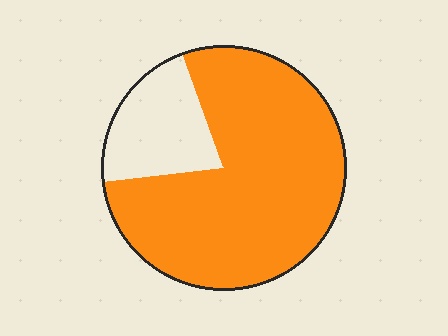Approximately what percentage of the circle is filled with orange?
Approximately 80%.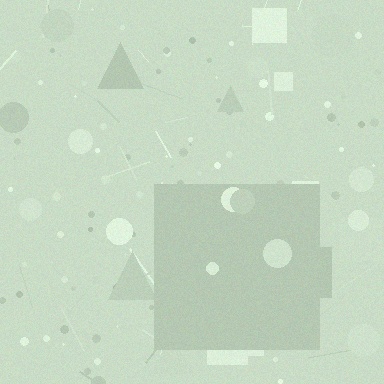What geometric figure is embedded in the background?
A square is embedded in the background.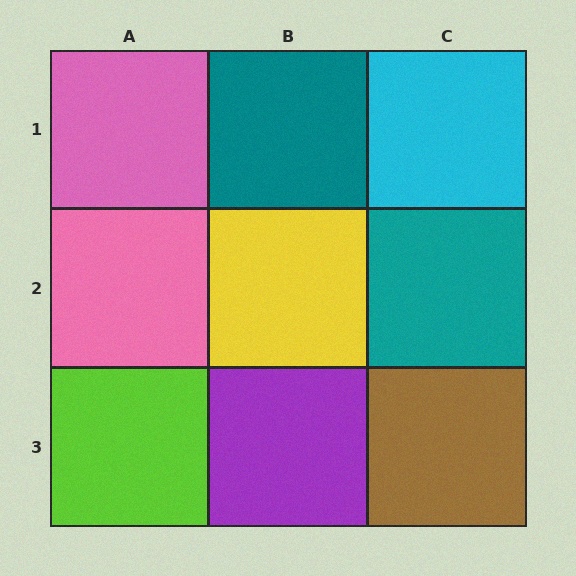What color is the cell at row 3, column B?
Purple.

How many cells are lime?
1 cell is lime.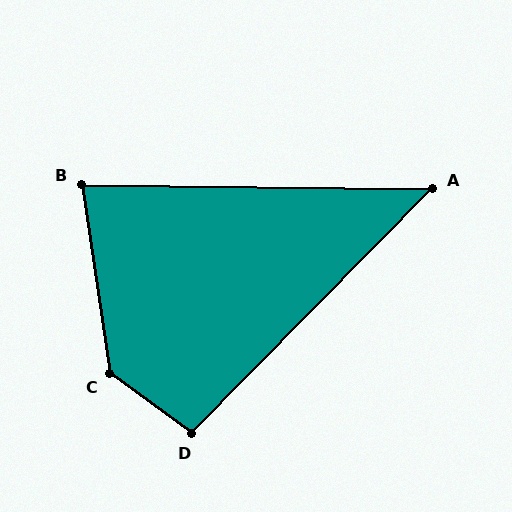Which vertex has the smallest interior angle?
A, at approximately 46 degrees.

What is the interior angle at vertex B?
Approximately 81 degrees (acute).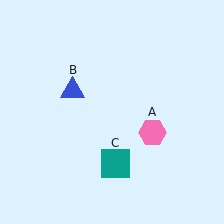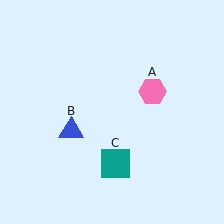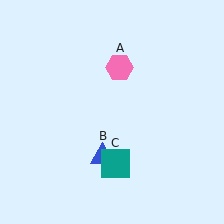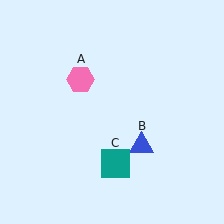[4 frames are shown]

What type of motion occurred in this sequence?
The pink hexagon (object A), blue triangle (object B) rotated counterclockwise around the center of the scene.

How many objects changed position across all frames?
2 objects changed position: pink hexagon (object A), blue triangle (object B).